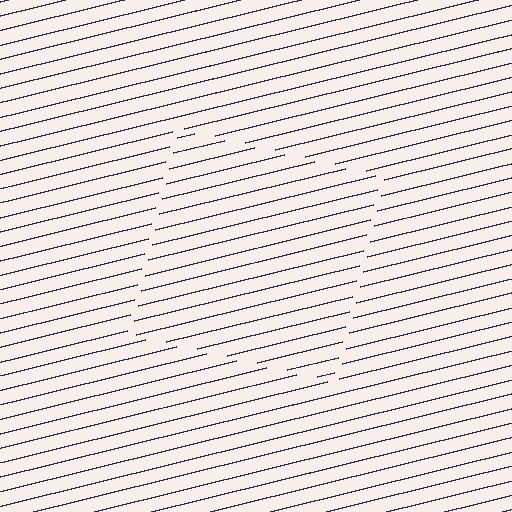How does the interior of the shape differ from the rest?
The interior of the shape contains the same grating, shifted by half a period — the contour is defined by the phase discontinuity where line-ends from the inner and outer gratings abut.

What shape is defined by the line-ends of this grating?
An illusory square. The interior of the shape contains the same grating, shifted by half a period — the contour is defined by the phase discontinuity where line-ends from the inner and outer gratings abut.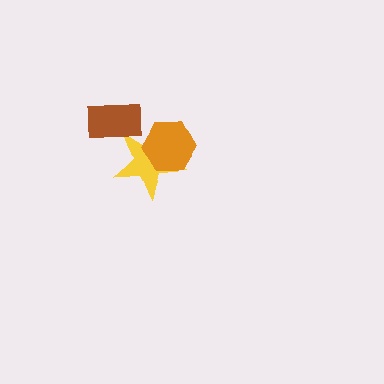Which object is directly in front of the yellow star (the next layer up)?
The orange hexagon is directly in front of the yellow star.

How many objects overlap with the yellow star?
2 objects overlap with the yellow star.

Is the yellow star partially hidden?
Yes, it is partially covered by another shape.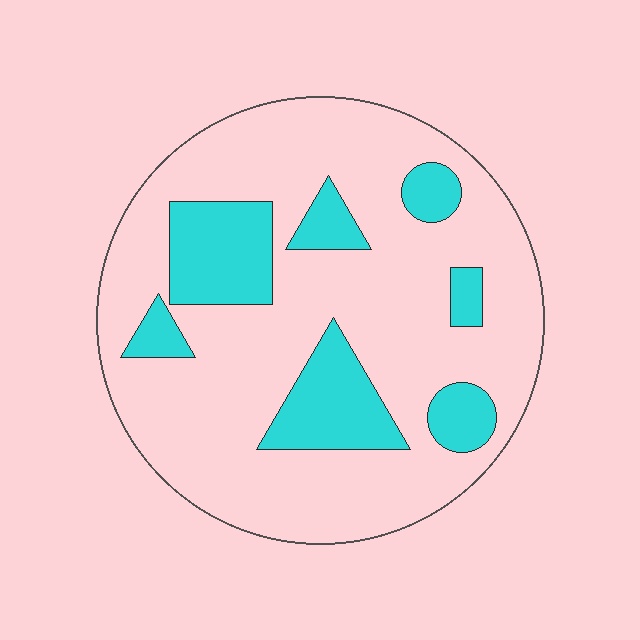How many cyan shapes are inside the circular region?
7.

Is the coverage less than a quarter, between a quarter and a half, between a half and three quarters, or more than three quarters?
Less than a quarter.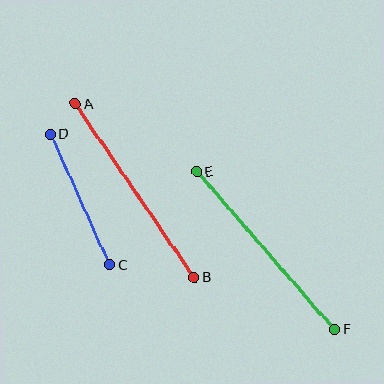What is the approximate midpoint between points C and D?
The midpoint is at approximately (80, 200) pixels.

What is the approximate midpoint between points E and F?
The midpoint is at approximately (266, 250) pixels.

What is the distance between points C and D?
The distance is approximately 143 pixels.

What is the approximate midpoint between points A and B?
The midpoint is at approximately (135, 191) pixels.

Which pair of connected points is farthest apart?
Points A and B are farthest apart.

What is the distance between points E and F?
The distance is approximately 209 pixels.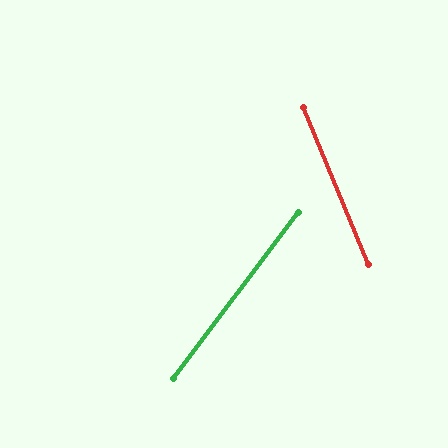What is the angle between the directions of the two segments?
Approximately 59 degrees.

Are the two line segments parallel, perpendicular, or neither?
Neither parallel nor perpendicular — they differ by about 59°.